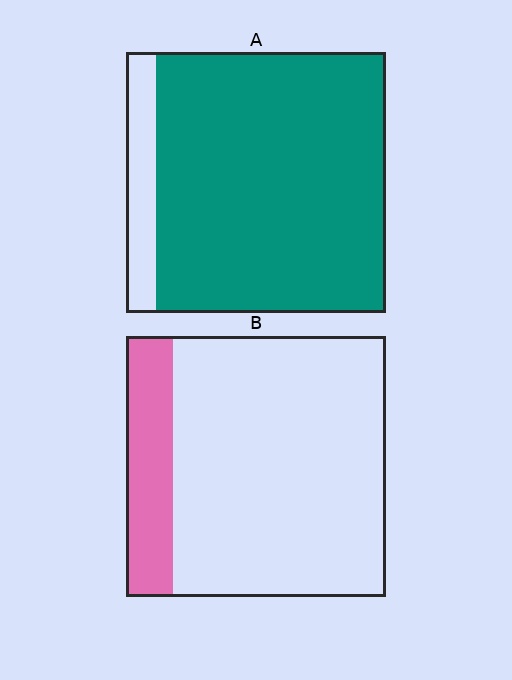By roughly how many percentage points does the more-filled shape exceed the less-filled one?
By roughly 70 percentage points (A over B).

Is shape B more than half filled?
No.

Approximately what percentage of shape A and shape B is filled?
A is approximately 90% and B is approximately 20%.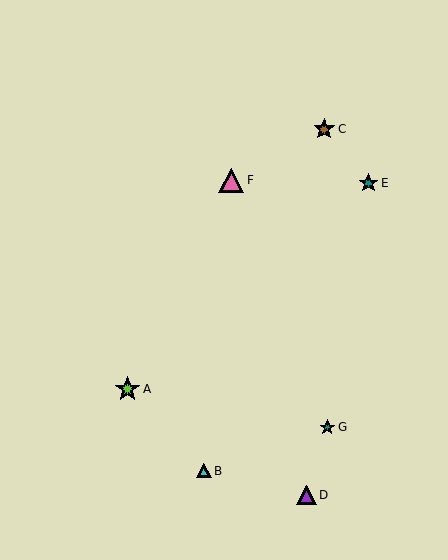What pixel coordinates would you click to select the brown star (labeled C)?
Click at (324, 129) to select the brown star C.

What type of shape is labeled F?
Shape F is a pink triangle.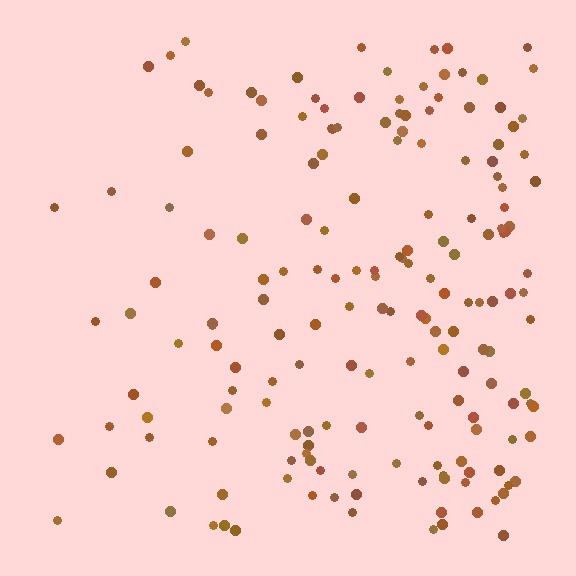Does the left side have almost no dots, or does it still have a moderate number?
Still a moderate number, just noticeably fewer than the right.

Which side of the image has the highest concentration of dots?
The right.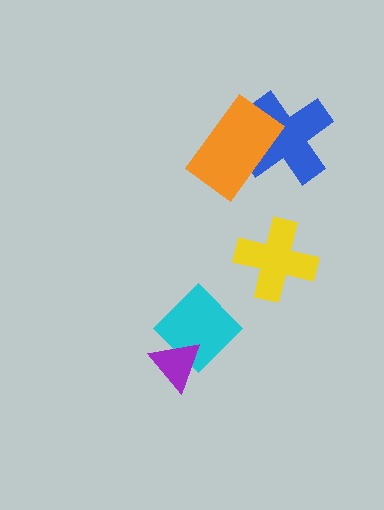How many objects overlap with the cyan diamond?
1 object overlaps with the cyan diamond.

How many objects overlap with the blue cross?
1 object overlaps with the blue cross.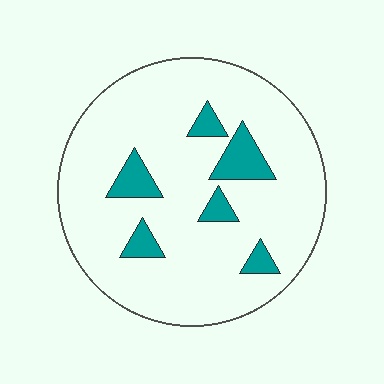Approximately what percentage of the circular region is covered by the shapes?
Approximately 10%.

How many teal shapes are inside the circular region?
6.